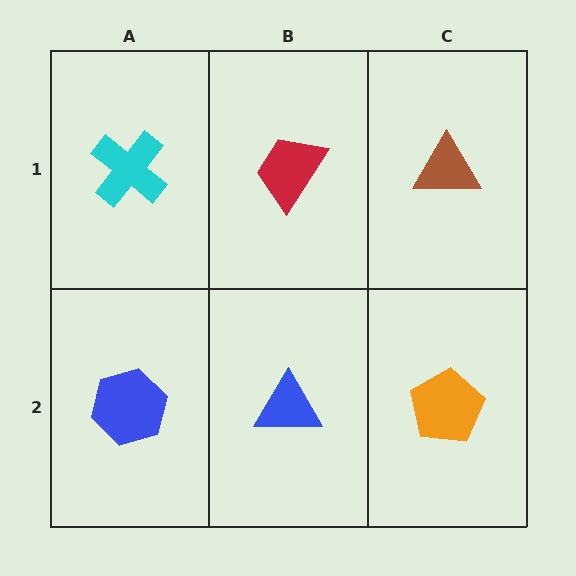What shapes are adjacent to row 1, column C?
An orange pentagon (row 2, column C), a red trapezoid (row 1, column B).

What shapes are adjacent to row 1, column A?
A blue hexagon (row 2, column A), a red trapezoid (row 1, column B).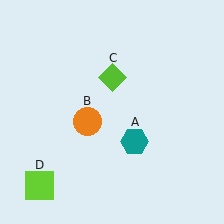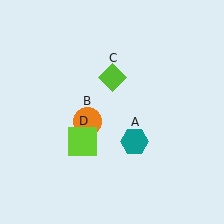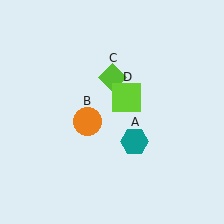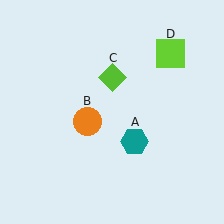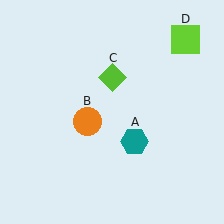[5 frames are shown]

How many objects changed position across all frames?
1 object changed position: lime square (object D).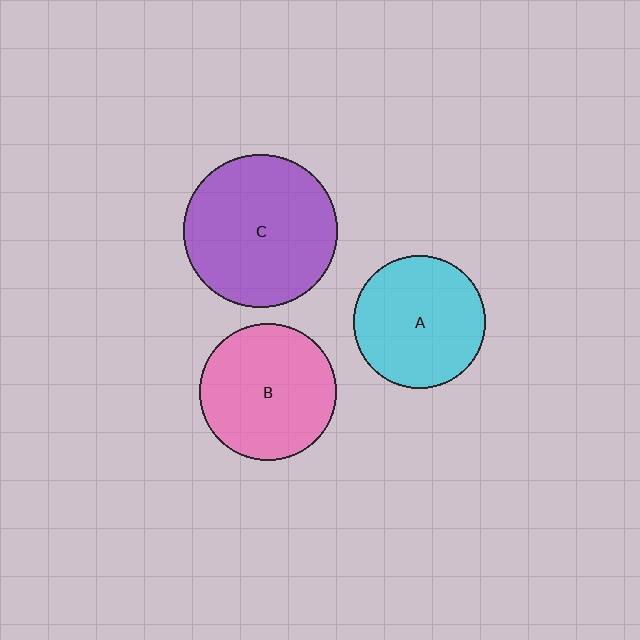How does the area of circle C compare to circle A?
Approximately 1.3 times.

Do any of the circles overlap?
No, none of the circles overlap.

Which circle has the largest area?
Circle C (purple).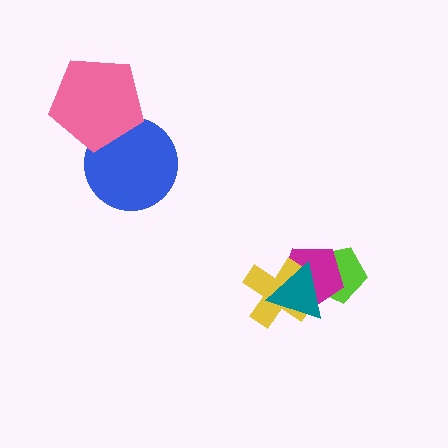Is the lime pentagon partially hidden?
Yes, it is partially covered by another shape.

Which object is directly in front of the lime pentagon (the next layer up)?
The magenta pentagon is directly in front of the lime pentagon.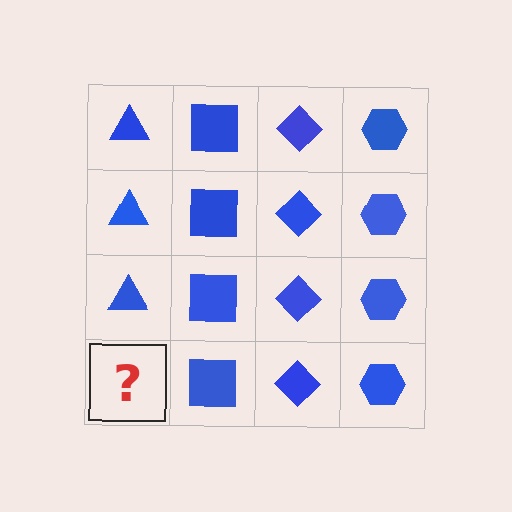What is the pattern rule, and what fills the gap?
The rule is that each column has a consistent shape. The gap should be filled with a blue triangle.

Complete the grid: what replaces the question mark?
The question mark should be replaced with a blue triangle.